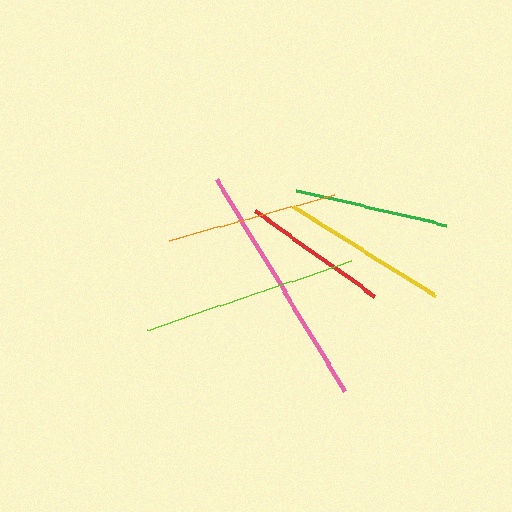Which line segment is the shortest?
The red line is the shortest at approximately 147 pixels.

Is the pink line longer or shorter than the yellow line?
The pink line is longer than the yellow line.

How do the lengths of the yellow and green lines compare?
The yellow and green lines are approximately the same length.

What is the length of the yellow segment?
The yellow segment is approximately 168 pixels long.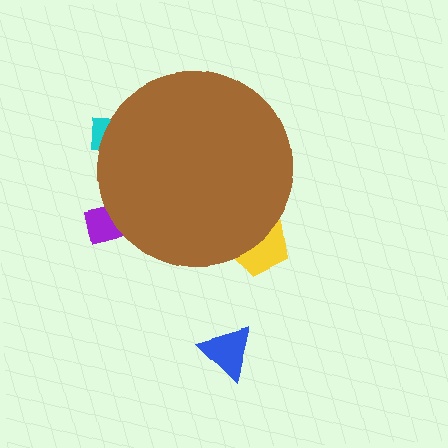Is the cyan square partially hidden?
Yes, the cyan square is partially hidden behind the brown circle.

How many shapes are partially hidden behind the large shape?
3 shapes are partially hidden.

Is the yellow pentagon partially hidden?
Yes, the yellow pentagon is partially hidden behind the brown circle.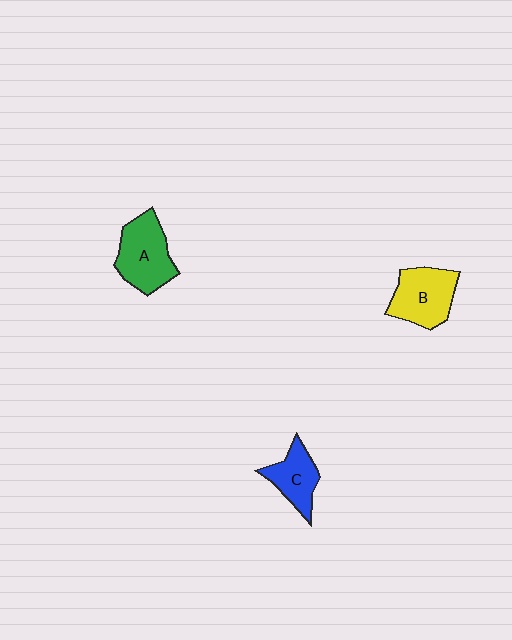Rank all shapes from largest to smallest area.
From largest to smallest: A (green), B (yellow), C (blue).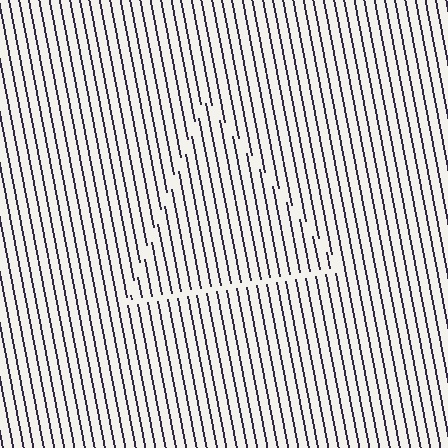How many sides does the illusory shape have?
3 sides — the line-ends trace a triangle.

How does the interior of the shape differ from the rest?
The interior of the shape contains the same grating, shifted by half a period — the contour is defined by the phase discontinuity where line-ends from the inner and outer gratings abut.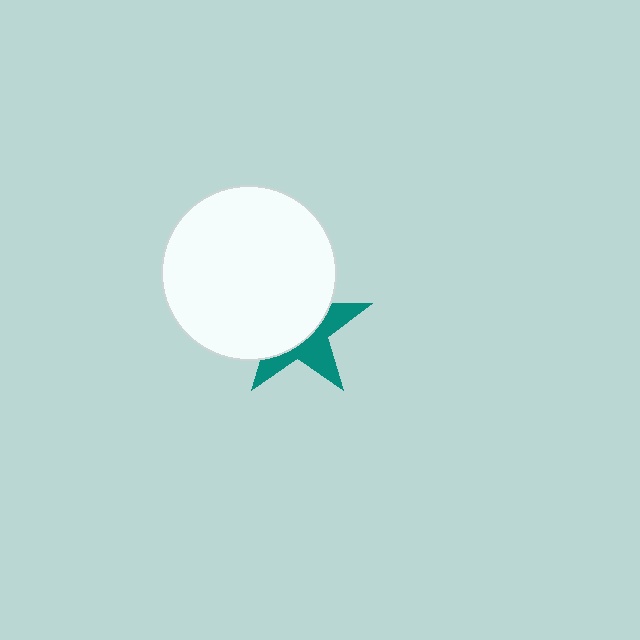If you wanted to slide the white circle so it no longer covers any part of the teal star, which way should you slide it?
Slide it toward the upper-left — that is the most direct way to separate the two shapes.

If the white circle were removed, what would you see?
You would see the complete teal star.